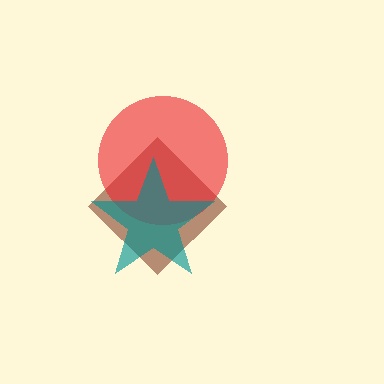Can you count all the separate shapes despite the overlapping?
Yes, there are 3 separate shapes.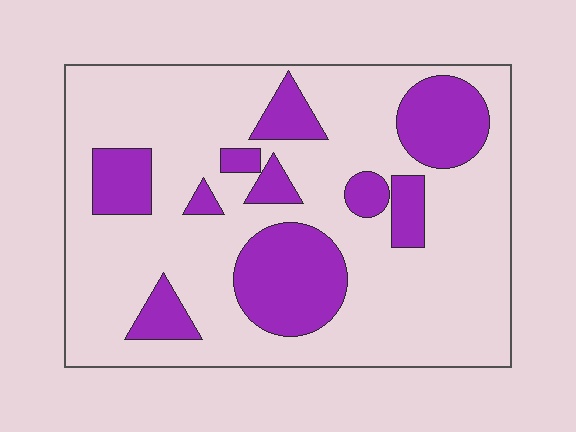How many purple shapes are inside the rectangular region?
10.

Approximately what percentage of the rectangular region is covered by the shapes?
Approximately 25%.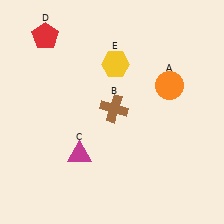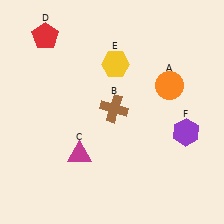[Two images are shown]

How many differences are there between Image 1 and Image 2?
There is 1 difference between the two images.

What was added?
A purple hexagon (F) was added in Image 2.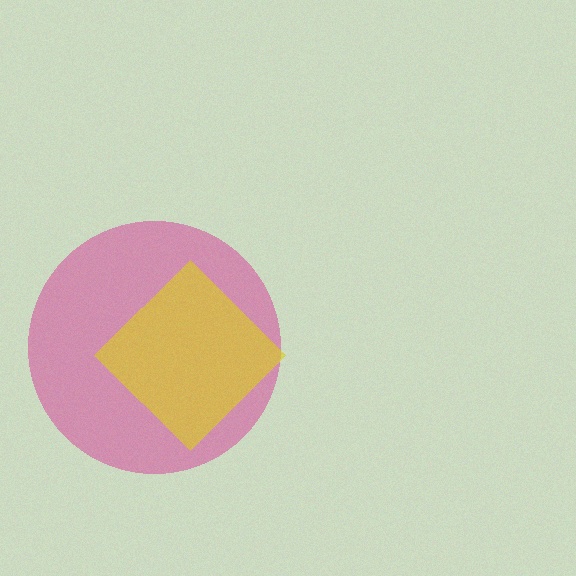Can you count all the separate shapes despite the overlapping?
Yes, there are 2 separate shapes.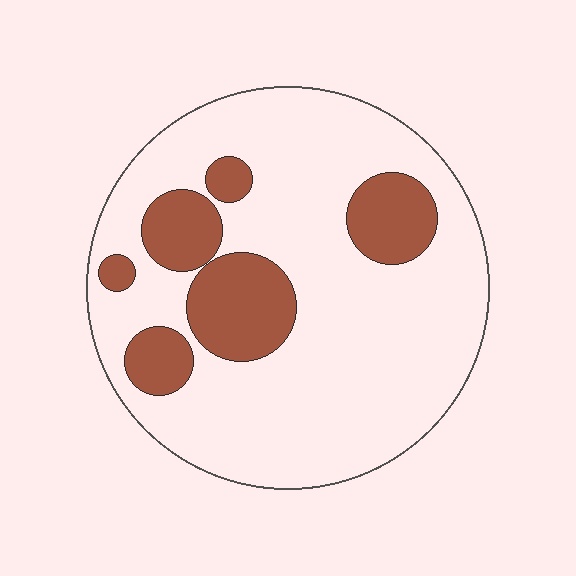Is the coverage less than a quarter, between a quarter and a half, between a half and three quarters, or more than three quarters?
Less than a quarter.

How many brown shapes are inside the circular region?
6.